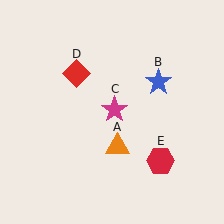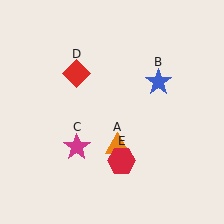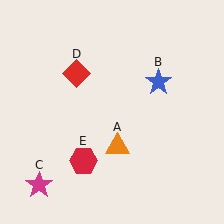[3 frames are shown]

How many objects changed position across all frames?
2 objects changed position: magenta star (object C), red hexagon (object E).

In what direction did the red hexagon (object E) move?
The red hexagon (object E) moved left.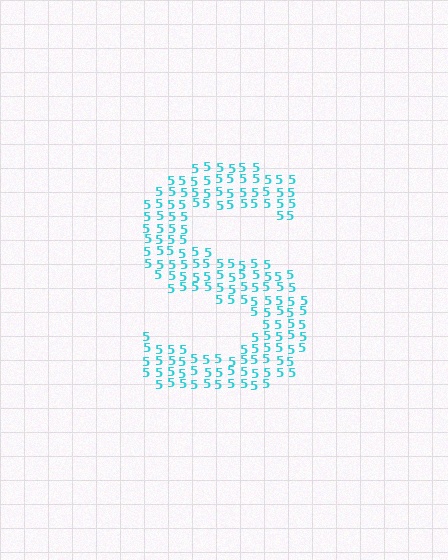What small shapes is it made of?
It is made of small digit 5's.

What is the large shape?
The large shape is the letter S.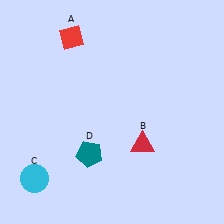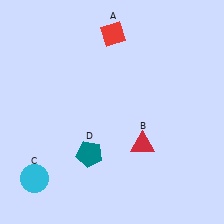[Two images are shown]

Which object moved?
The red diamond (A) moved right.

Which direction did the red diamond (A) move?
The red diamond (A) moved right.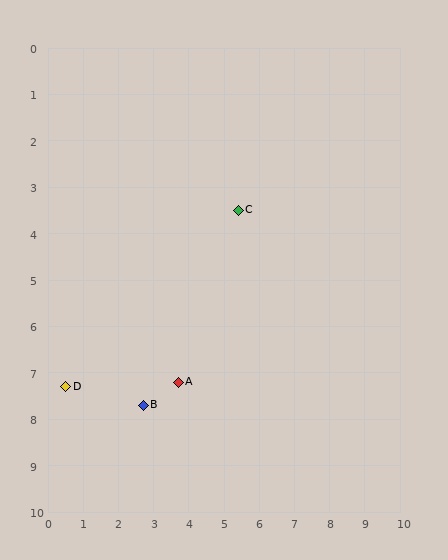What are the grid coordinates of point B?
Point B is at approximately (2.7, 7.7).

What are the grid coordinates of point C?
Point C is at approximately (5.4, 3.5).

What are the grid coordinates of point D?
Point D is at approximately (0.5, 7.3).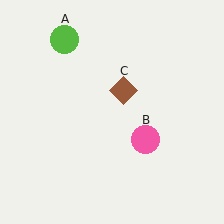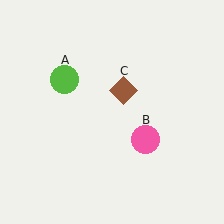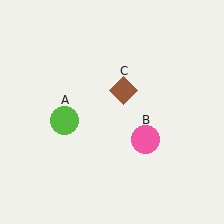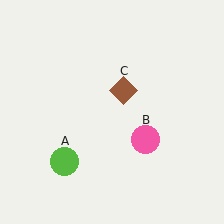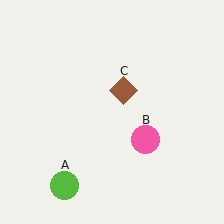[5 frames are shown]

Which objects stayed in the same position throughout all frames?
Pink circle (object B) and brown diamond (object C) remained stationary.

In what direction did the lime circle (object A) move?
The lime circle (object A) moved down.